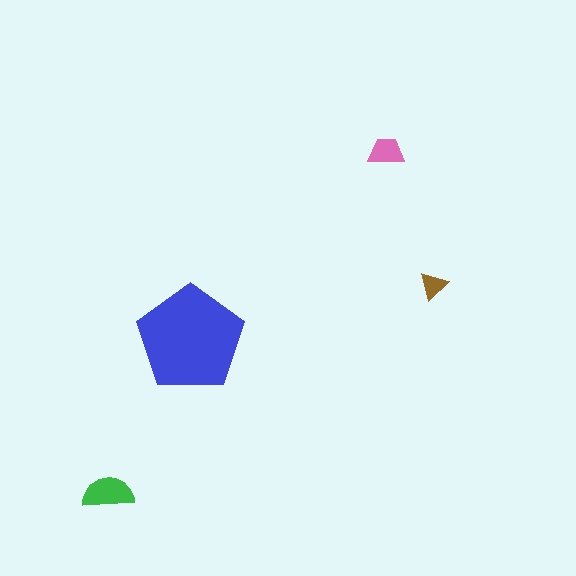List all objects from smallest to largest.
The brown triangle, the pink trapezoid, the green semicircle, the blue pentagon.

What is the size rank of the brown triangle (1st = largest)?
4th.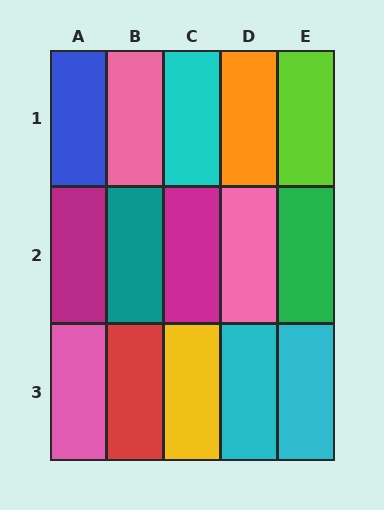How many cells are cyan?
3 cells are cyan.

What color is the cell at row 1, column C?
Cyan.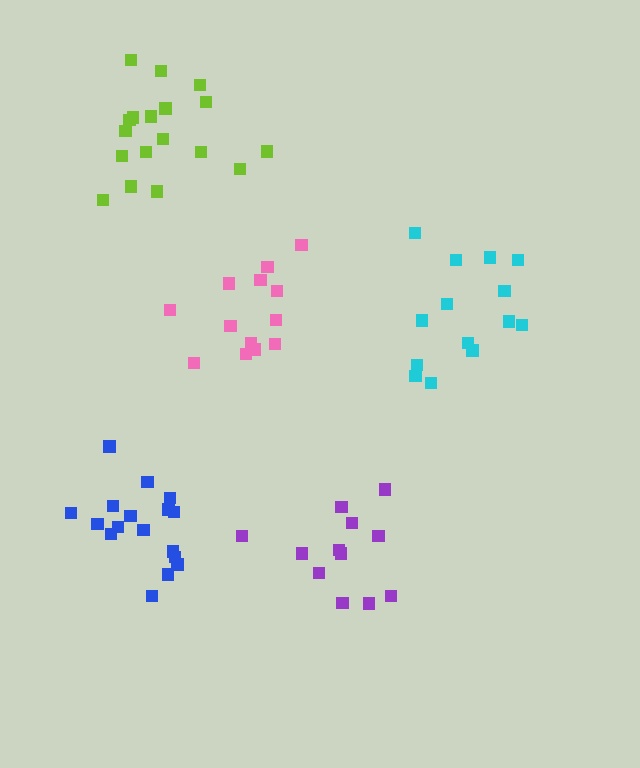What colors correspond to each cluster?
The clusters are colored: lime, blue, cyan, purple, pink.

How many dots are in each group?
Group 1: 18 dots, Group 2: 17 dots, Group 3: 14 dots, Group 4: 12 dots, Group 5: 13 dots (74 total).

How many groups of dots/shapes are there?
There are 5 groups.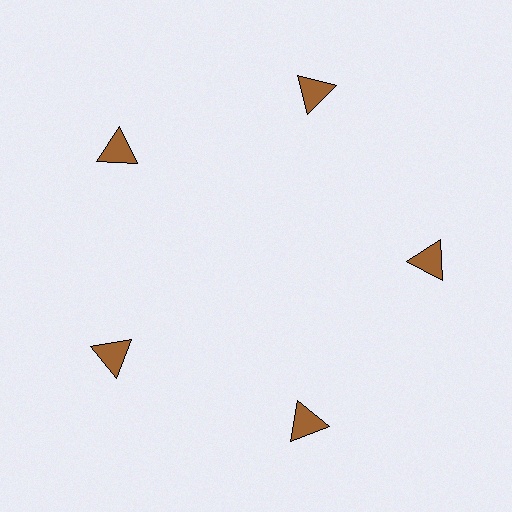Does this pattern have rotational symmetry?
Yes, this pattern has 5-fold rotational symmetry. It looks the same after rotating 72 degrees around the center.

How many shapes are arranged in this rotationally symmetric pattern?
There are 5 shapes, arranged in 5 groups of 1.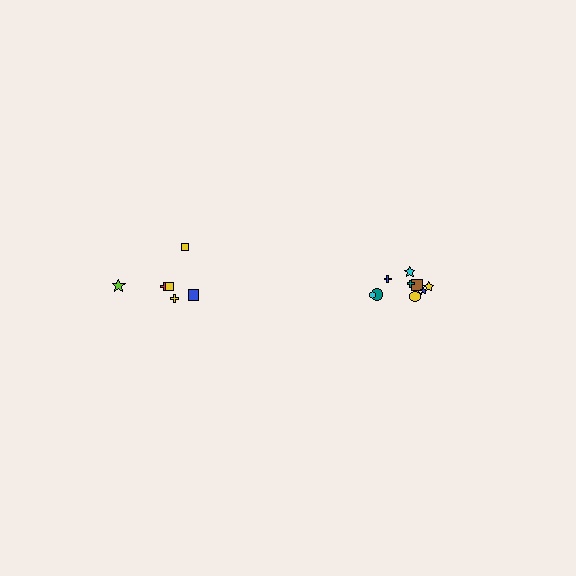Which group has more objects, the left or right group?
The right group.